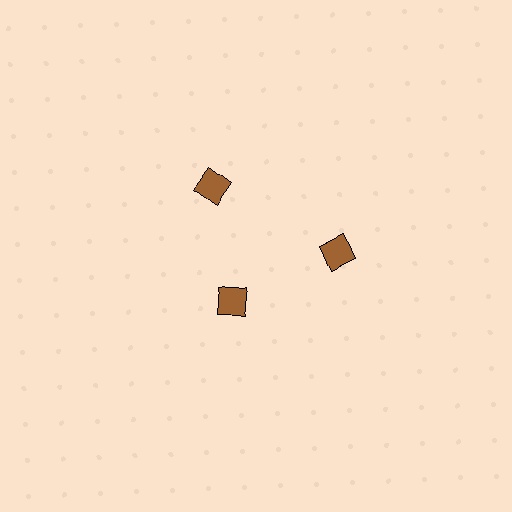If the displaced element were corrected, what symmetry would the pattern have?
It would have 3-fold rotational symmetry — the pattern would map onto itself every 120 degrees.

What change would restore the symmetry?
The symmetry would be restored by moving it outward, back onto the ring so that all 3 squares sit at equal angles and equal distance from the center.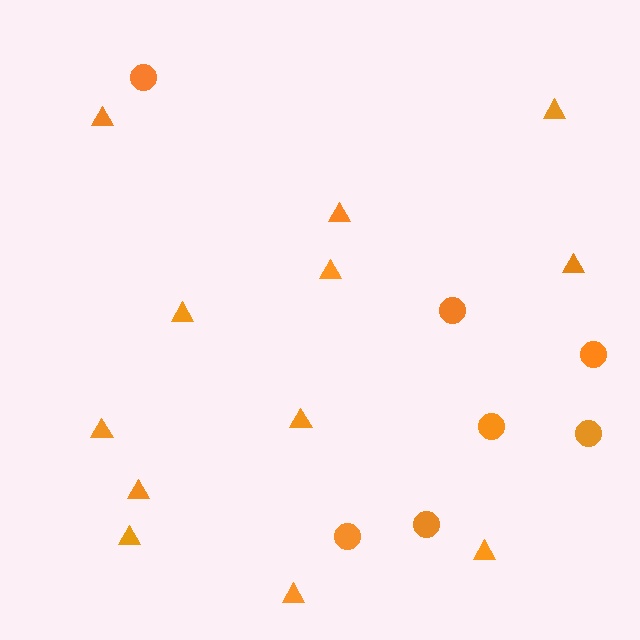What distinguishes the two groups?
There are 2 groups: one group of triangles (12) and one group of circles (7).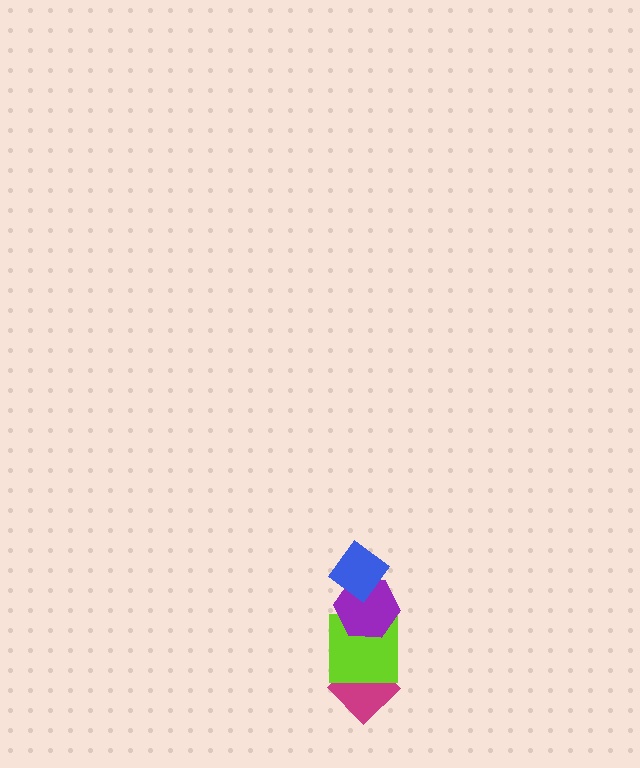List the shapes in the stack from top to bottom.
From top to bottom: the blue diamond, the purple hexagon, the lime square, the magenta diamond.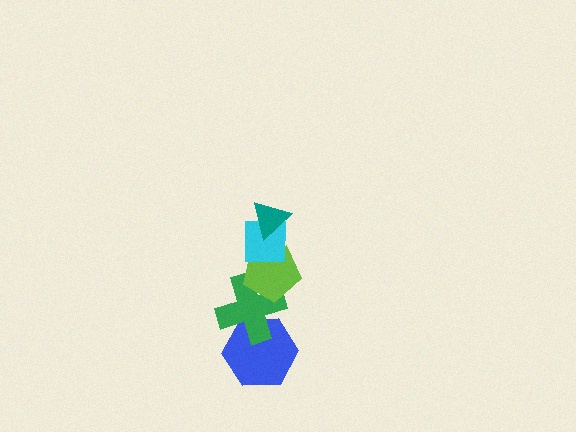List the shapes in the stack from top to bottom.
From top to bottom: the teal triangle, the cyan square, the lime pentagon, the green cross, the blue hexagon.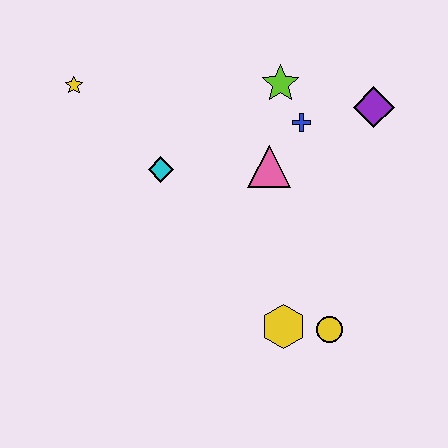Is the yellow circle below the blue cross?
Yes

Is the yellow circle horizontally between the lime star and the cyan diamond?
No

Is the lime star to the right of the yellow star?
Yes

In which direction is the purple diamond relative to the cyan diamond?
The purple diamond is to the right of the cyan diamond.